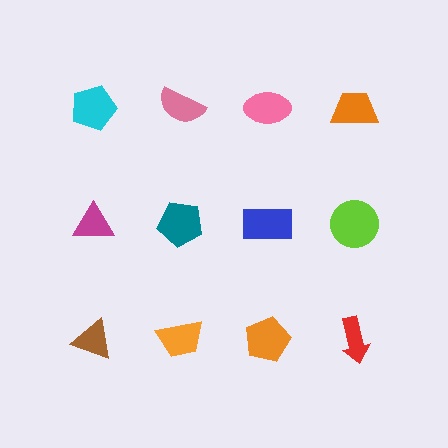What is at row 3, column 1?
A brown triangle.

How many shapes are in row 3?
4 shapes.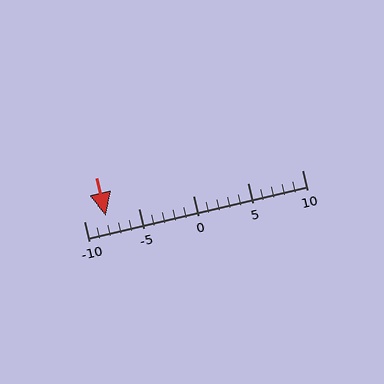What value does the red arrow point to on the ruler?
The red arrow points to approximately -8.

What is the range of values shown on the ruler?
The ruler shows values from -10 to 10.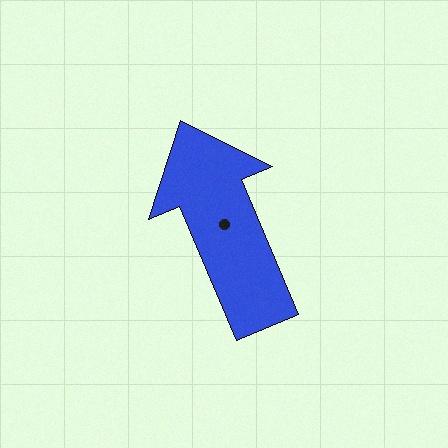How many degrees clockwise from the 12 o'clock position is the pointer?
Approximately 337 degrees.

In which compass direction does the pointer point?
Northwest.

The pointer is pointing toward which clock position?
Roughly 11 o'clock.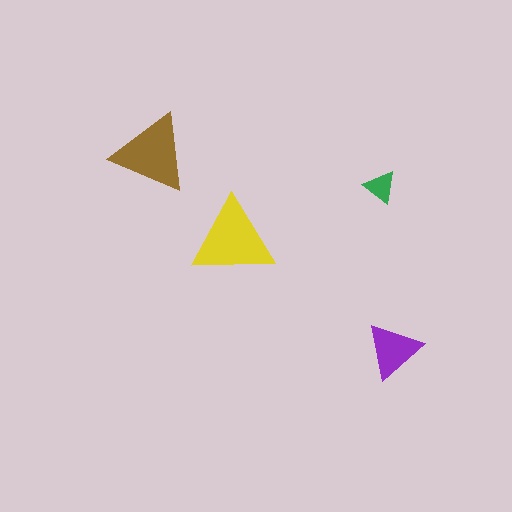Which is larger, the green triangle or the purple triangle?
The purple one.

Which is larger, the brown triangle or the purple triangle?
The brown one.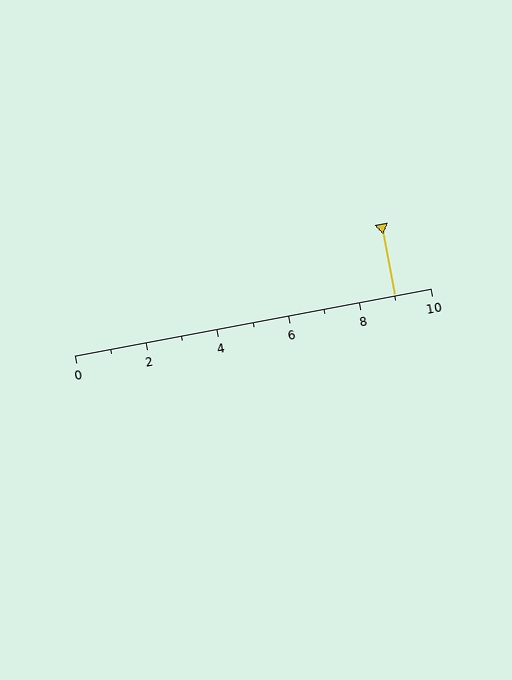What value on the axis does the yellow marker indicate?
The marker indicates approximately 9.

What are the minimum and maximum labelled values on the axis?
The axis runs from 0 to 10.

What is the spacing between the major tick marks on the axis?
The major ticks are spaced 2 apart.